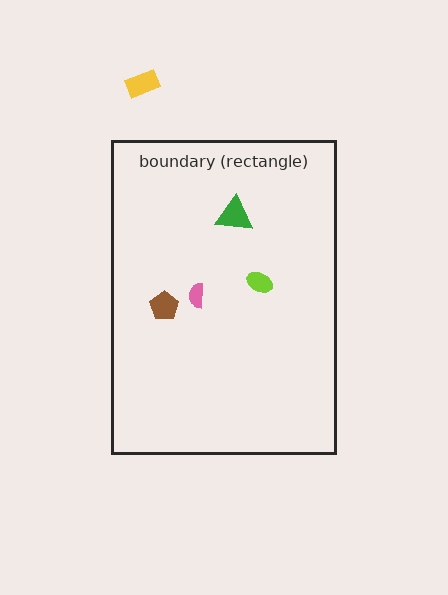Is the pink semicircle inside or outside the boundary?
Inside.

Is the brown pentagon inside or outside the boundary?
Inside.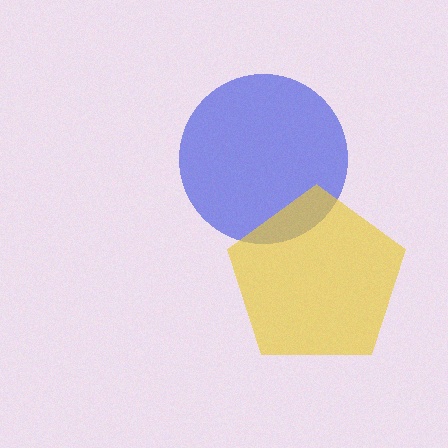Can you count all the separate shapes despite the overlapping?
Yes, there are 2 separate shapes.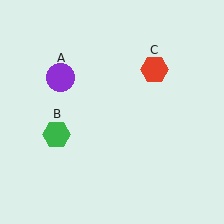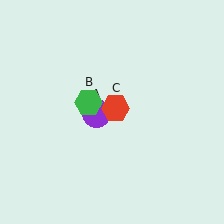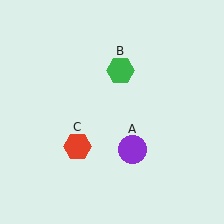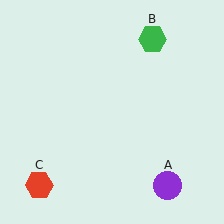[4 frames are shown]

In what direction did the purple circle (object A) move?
The purple circle (object A) moved down and to the right.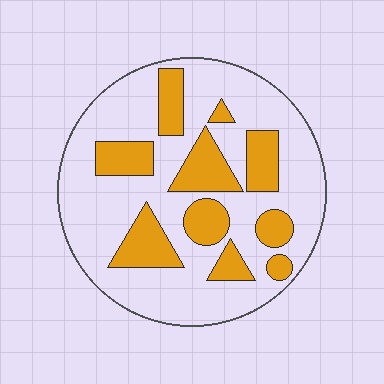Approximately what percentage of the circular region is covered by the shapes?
Approximately 30%.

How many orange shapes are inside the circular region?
10.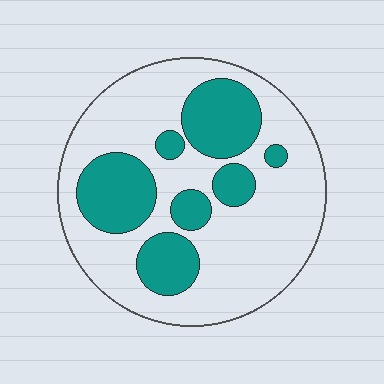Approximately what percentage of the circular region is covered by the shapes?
Approximately 30%.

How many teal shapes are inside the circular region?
7.